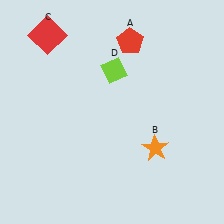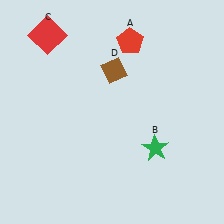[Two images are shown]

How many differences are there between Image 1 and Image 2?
There are 2 differences between the two images.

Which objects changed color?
B changed from orange to green. D changed from lime to brown.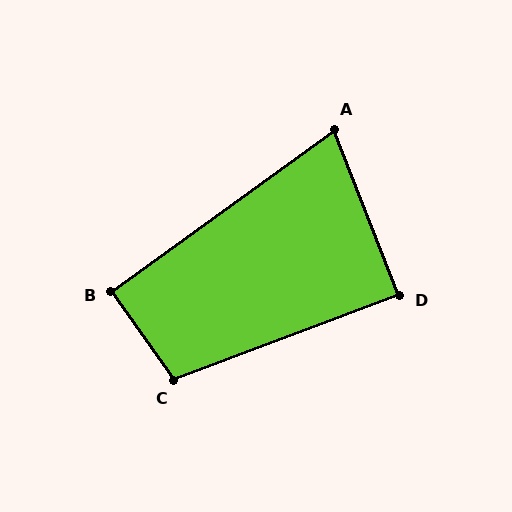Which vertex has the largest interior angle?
C, at approximately 104 degrees.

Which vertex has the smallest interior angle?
A, at approximately 76 degrees.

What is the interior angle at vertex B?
Approximately 91 degrees (approximately right).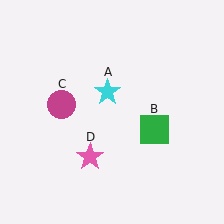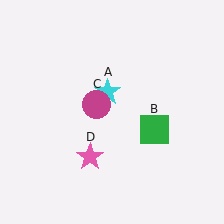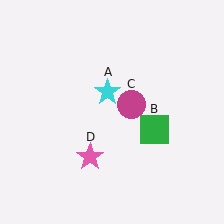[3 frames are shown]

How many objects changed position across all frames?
1 object changed position: magenta circle (object C).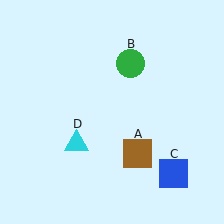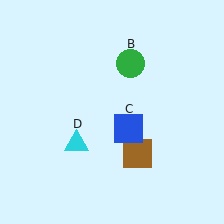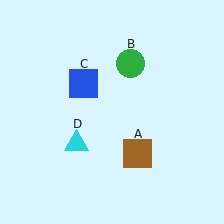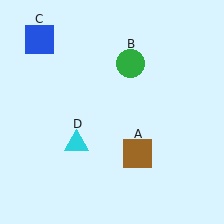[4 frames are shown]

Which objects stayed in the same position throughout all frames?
Brown square (object A) and green circle (object B) and cyan triangle (object D) remained stationary.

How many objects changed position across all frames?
1 object changed position: blue square (object C).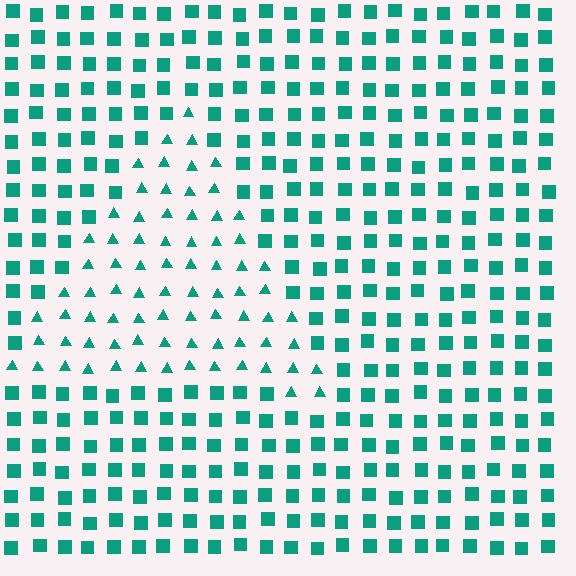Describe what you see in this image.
The image is filled with small teal elements arranged in a uniform grid. A triangle-shaped region contains triangles, while the surrounding area contains squares. The boundary is defined purely by the change in element shape.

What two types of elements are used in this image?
The image uses triangles inside the triangle region and squares outside it.